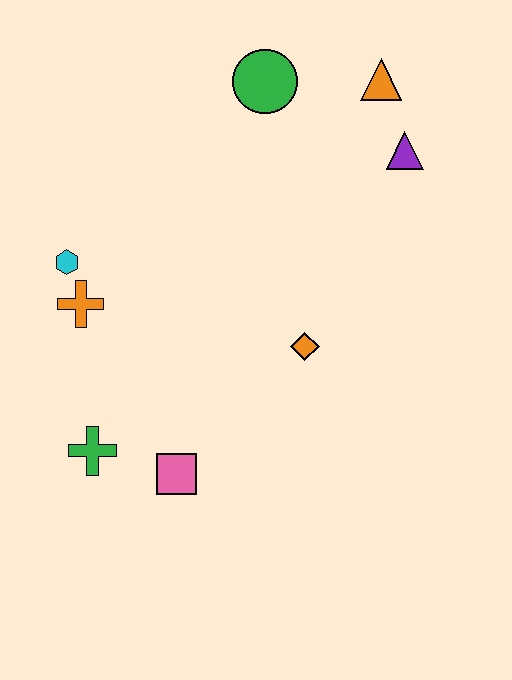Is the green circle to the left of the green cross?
No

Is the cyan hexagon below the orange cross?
No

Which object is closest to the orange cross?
The cyan hexagon is closest to the orange cross.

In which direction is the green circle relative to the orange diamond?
The green circle is above the orange diamond.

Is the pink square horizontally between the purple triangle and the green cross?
Yes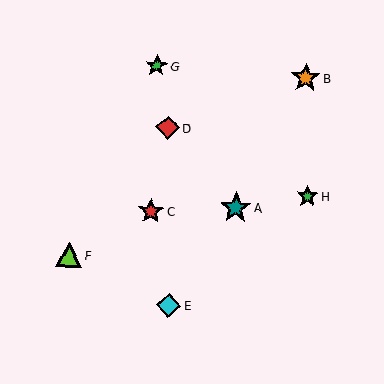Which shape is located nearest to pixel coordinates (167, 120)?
The red diamond (labeled D) at (168, 128) is nearest to that location.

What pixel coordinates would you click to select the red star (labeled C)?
Click at (151, 211) to select the red star C.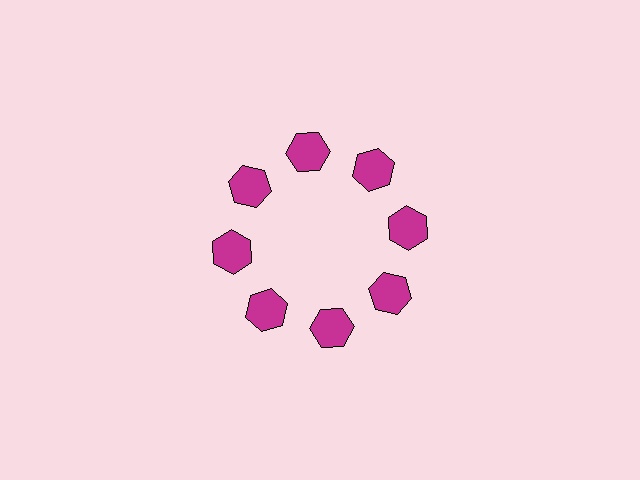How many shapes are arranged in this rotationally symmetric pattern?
There are 8 shapes, arranged in 8 groups of 1.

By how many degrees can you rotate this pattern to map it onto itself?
The pattern maps onto itself every 45 degrees of rotation.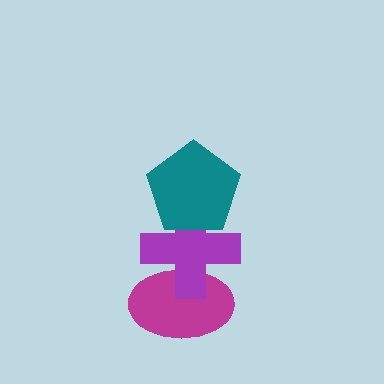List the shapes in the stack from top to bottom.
From top to bottom: the teal pentagon, the purple cross, the magenta ellipse.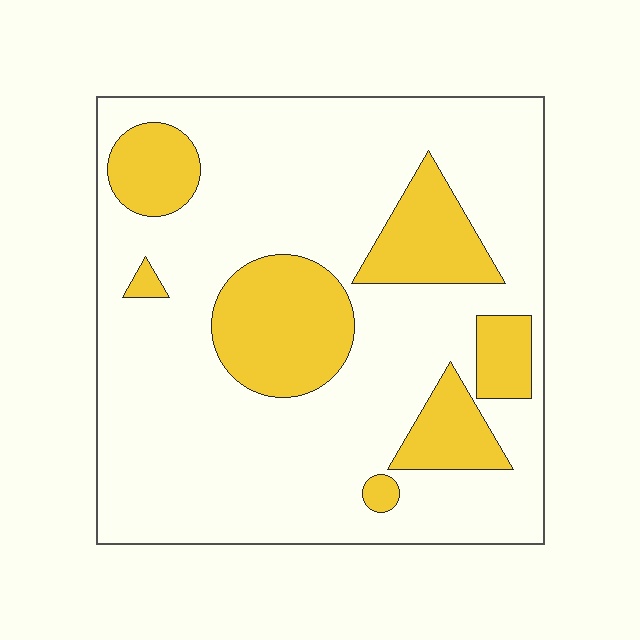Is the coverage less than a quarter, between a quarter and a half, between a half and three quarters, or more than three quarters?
Less than a quarter.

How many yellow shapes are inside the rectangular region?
7.